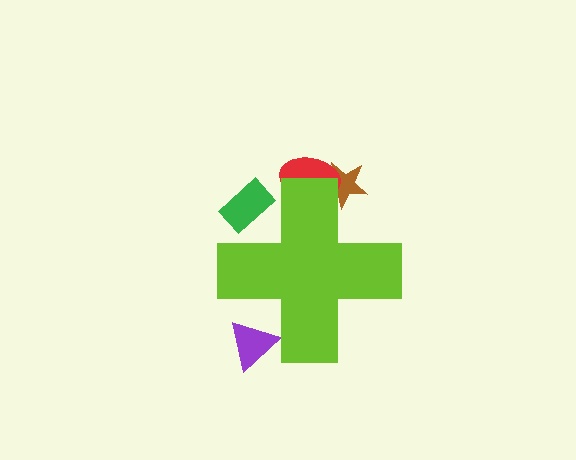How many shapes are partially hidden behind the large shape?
4 shapes are partially hidden.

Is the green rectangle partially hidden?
Yes, the green rectangle is partially hidden behind the lime cross.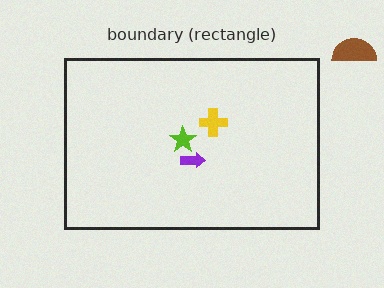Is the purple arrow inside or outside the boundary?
Inside.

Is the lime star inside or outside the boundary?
Inside.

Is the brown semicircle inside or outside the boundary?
Outside.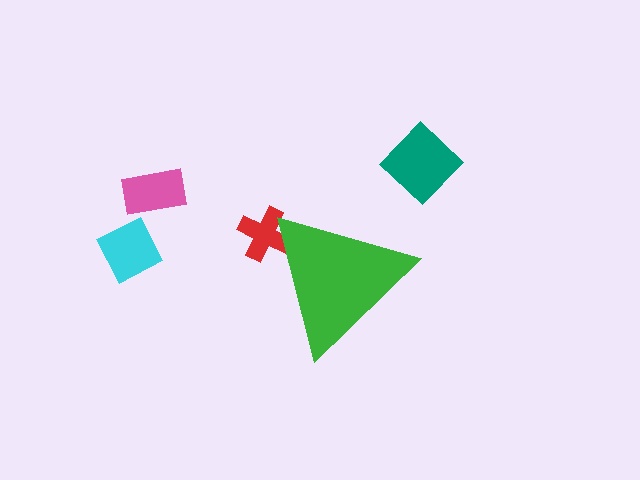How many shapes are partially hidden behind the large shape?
1 shape is partially hidden.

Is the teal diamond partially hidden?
No, the teal diamond is fully visible.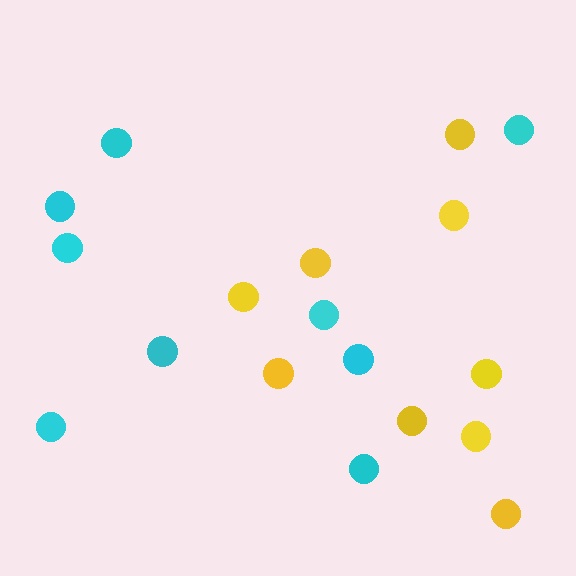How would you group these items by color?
There are 2 groups: one group of yellow circles (9) and one group of cyan circles (9).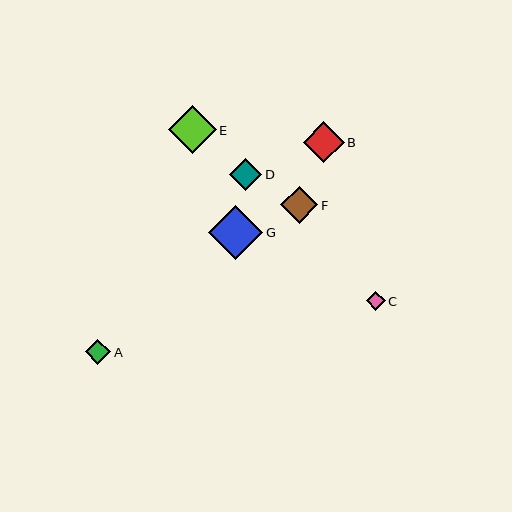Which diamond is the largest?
Diamond G is the largest with a size of approximately 54 pixels.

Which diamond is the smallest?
Diamond C is the smallest with a size of approximately 19 pixels.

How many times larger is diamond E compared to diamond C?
Diamond E is approximately 2.6 times the size of diamond C.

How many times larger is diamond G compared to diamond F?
Diamond G is approximately 1.5 times the size of diamond F.